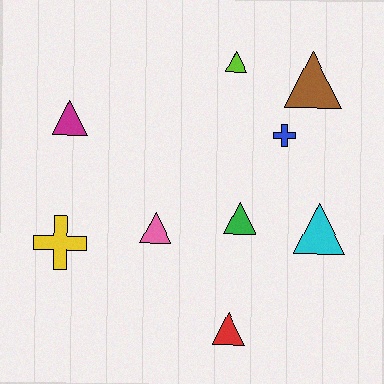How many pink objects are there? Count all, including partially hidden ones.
There is 1 pink object.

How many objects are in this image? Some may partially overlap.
There are 9 objects.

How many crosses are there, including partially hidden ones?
There are 2 crosses.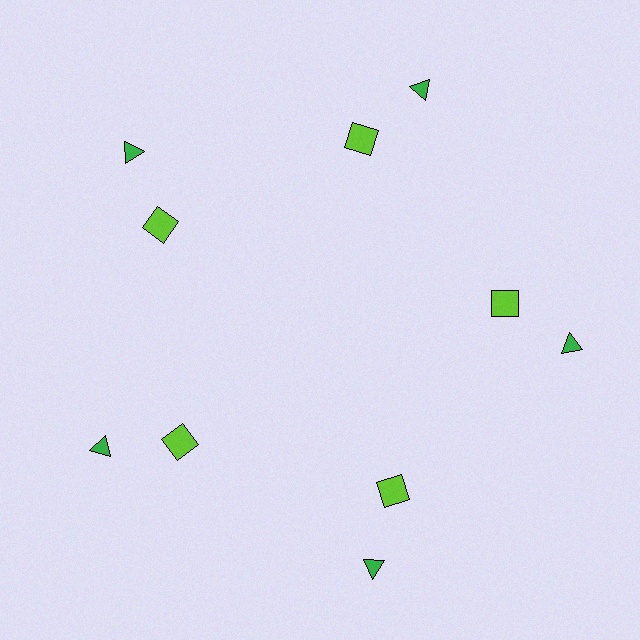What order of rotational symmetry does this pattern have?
This pattern has 5-fold rotational symmetry.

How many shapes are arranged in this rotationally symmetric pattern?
There are 10 shapes, arranged in 5 groups of 2.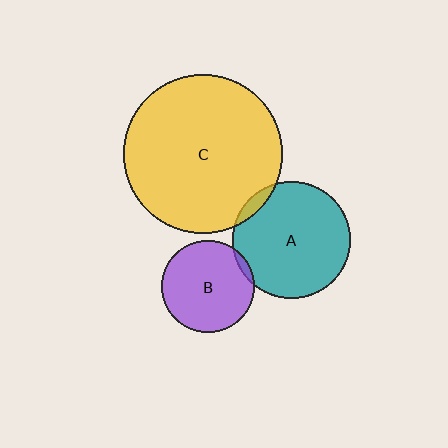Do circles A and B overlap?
Yes.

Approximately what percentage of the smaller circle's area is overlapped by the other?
Approximately 5%.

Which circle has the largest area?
Circle C (yellow).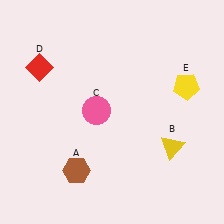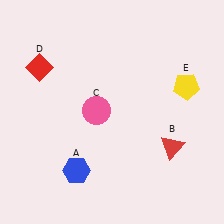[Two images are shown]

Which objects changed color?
A changed from brown to blue. B changed from yellow to red.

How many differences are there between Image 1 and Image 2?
There are 2 differences between the two images.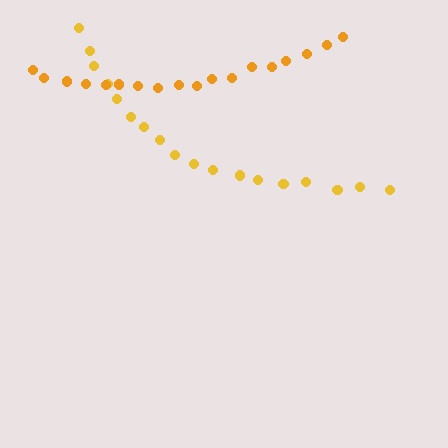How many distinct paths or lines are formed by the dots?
There are 2 distinct paths.